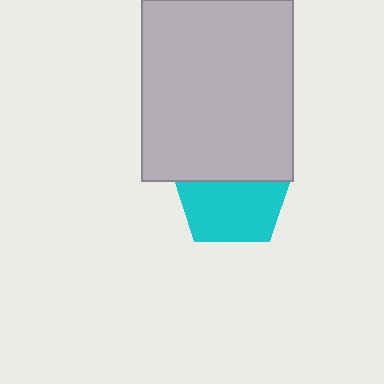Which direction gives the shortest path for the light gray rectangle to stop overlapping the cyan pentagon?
Moving up gives the shortest separation.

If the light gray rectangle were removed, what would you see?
You would see the complete cyan pentagon.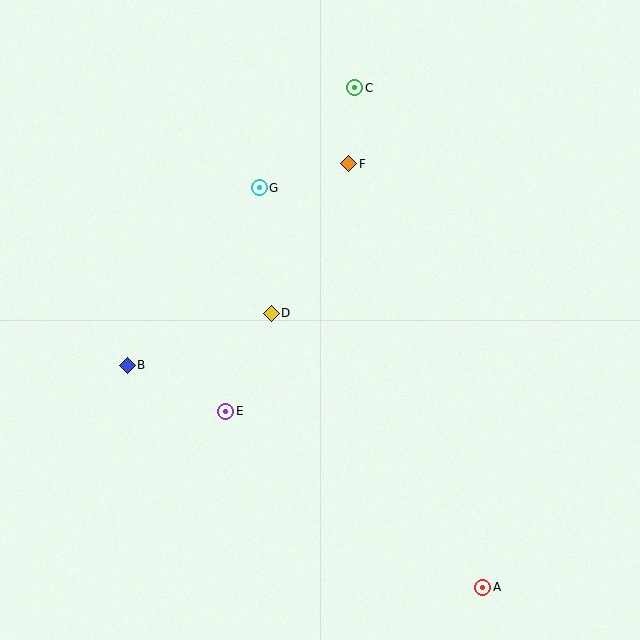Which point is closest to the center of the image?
Point D at (271, 313) is closest to the center.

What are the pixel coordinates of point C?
Point C is at (355, 88).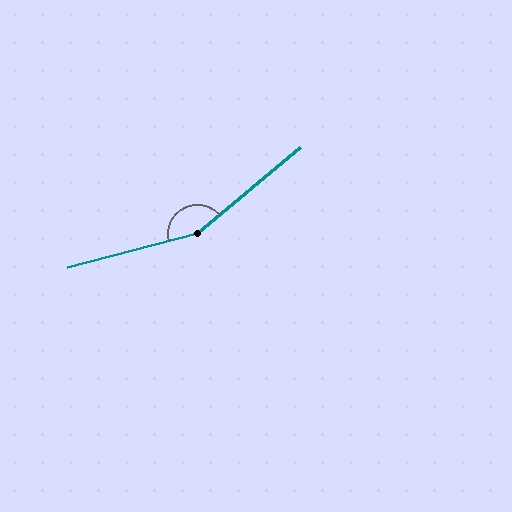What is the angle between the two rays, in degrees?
Approximately 154 degrees.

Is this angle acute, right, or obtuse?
It is obtuse.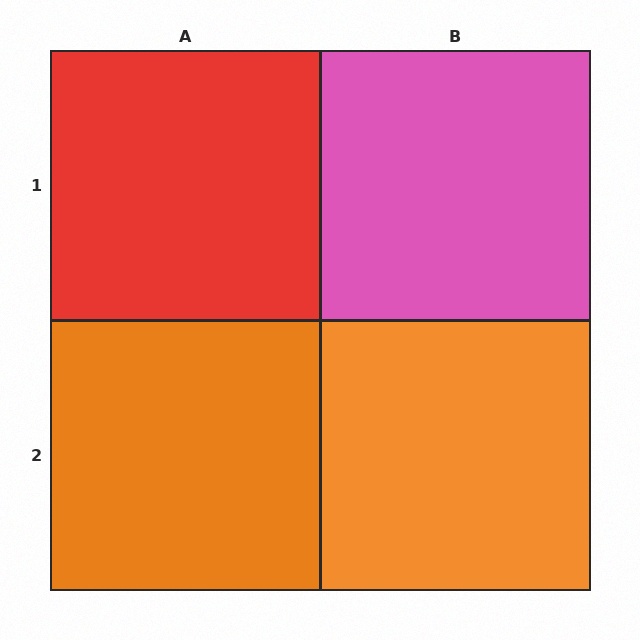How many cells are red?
1 cell is red.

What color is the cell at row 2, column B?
Orange.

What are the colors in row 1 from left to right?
Red, pink.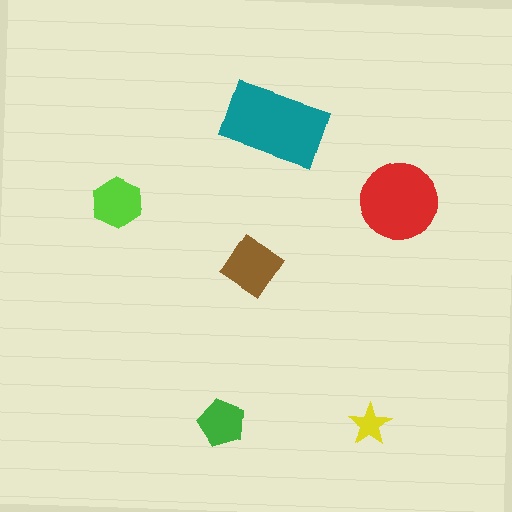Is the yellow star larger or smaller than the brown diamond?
Smaller.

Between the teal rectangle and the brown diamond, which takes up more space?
The teal rectangle.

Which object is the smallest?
The yellow star.